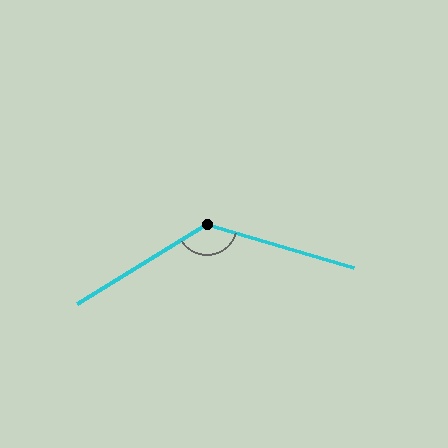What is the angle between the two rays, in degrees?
Approximately 132 degrees.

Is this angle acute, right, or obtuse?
It is obtuse.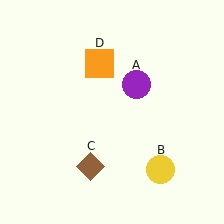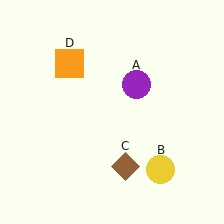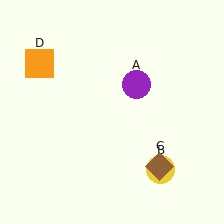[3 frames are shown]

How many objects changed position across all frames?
2 objects changed position: brown diamond (object C), orange square (object D).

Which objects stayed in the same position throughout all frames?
Purple circle (object A) and yellow circle (object B) remained stationary.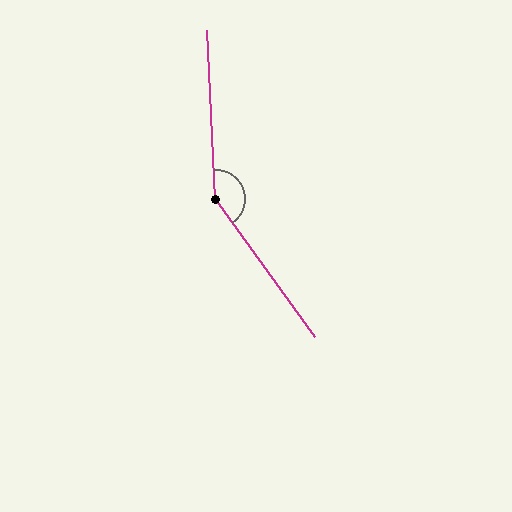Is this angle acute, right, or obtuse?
It is obtuse.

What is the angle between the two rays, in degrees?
Approximately 147 degrees.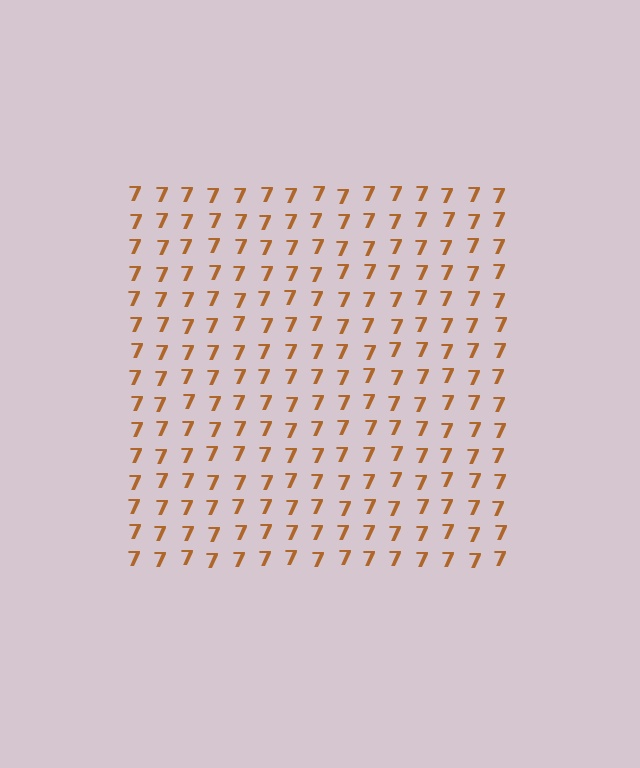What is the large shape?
The large shape is a square.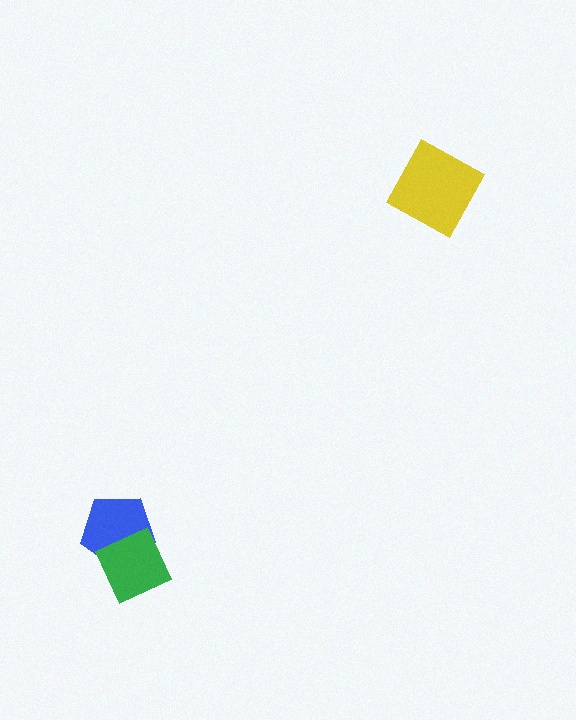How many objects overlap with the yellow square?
0 objects overlap with the yellow square.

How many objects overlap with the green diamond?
1 object overlaps with the green diamond.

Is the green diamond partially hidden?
No, no other shape covers it.